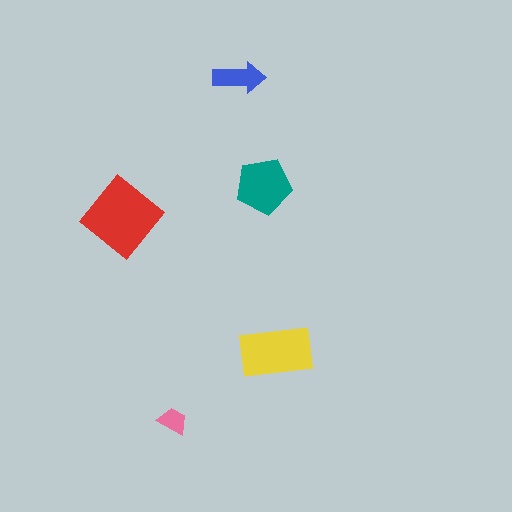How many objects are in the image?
There are 5 objects in the image.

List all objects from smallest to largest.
The pink trapezoid, the blue arrow, the teal pentagon, the yellow rectangle, the red diamond.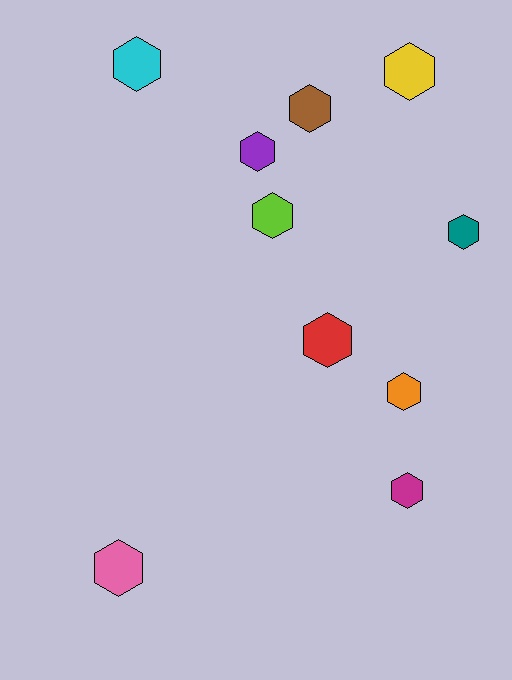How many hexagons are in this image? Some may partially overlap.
There are 10 hexagons.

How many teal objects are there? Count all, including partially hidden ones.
There is 1 teal object.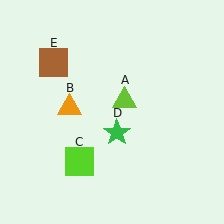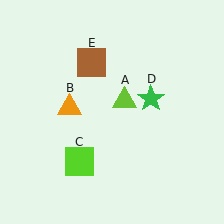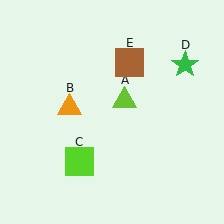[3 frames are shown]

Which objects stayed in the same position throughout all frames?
Lime triangle (object A) and orange triangle (object B) and lime square (object C) remained stationary.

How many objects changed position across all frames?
2 objects changed position: green star (object D), brown square (object E).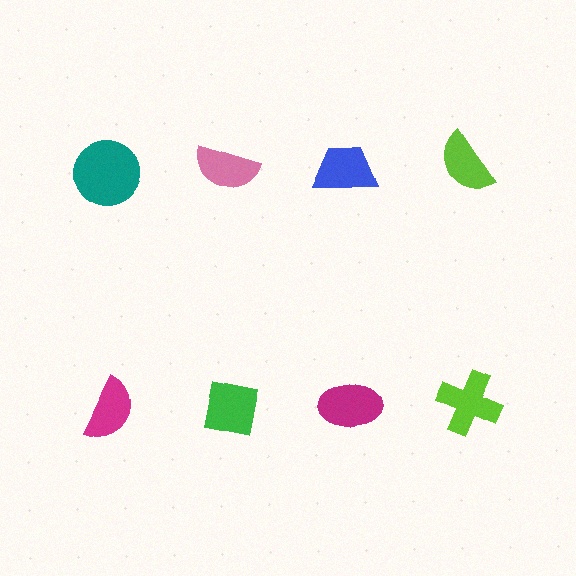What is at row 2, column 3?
A magenta ellipse.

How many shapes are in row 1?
4 shapes.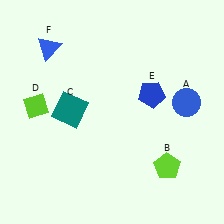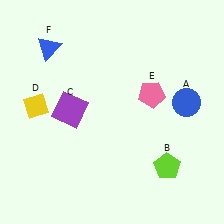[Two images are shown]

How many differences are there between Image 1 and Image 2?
There are 3 differences between the two images.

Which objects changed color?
C changed from teal to purple. D changed from lime to yellow. E changed from blue to pink.